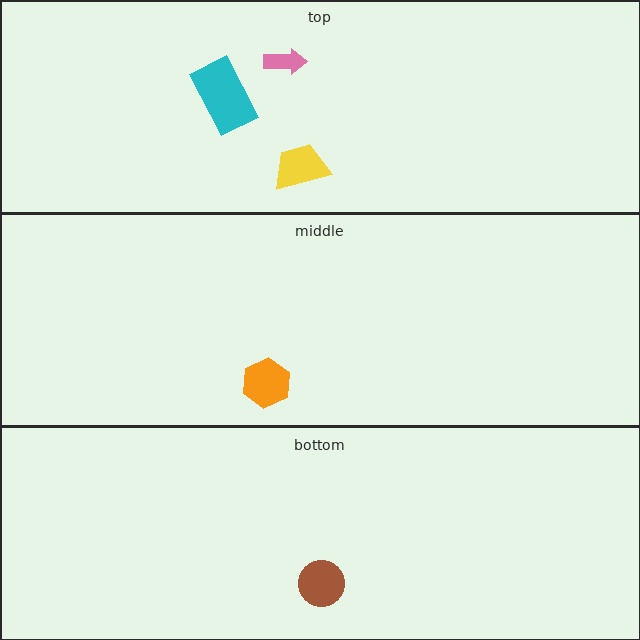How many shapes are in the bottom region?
1.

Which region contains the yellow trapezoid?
The top region.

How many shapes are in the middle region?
1.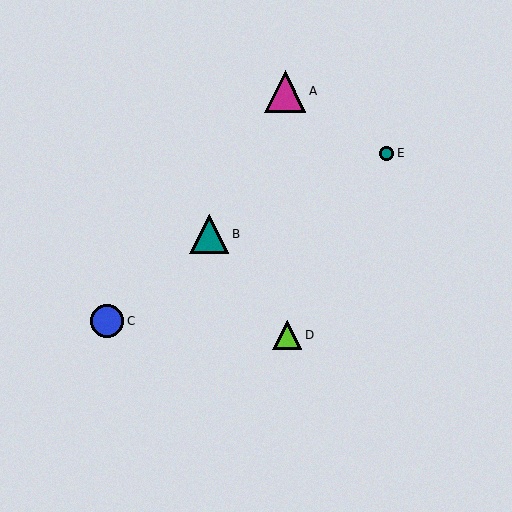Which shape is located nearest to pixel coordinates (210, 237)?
The teal triangle (labeled B) at (209, 234) is nearest to that location.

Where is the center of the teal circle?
The center of the teal circle is at (387, 153).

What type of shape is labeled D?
Shape D is a lime triangle.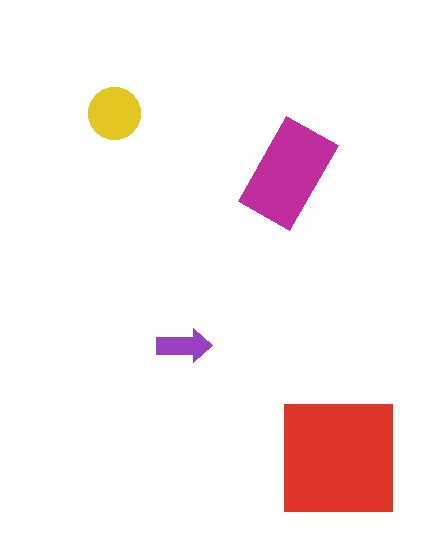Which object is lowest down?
The red square is bottommost.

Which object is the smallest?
The purple arrow.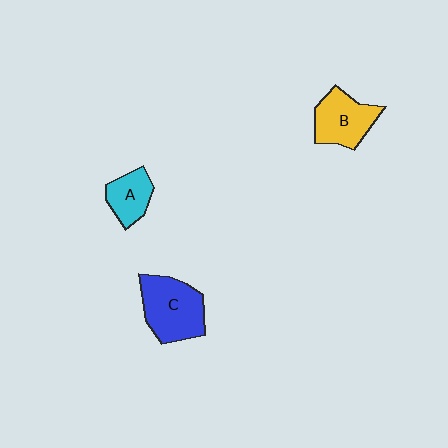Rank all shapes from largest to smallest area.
From largest to smallest: C (blue), B (yellow), A (cyan).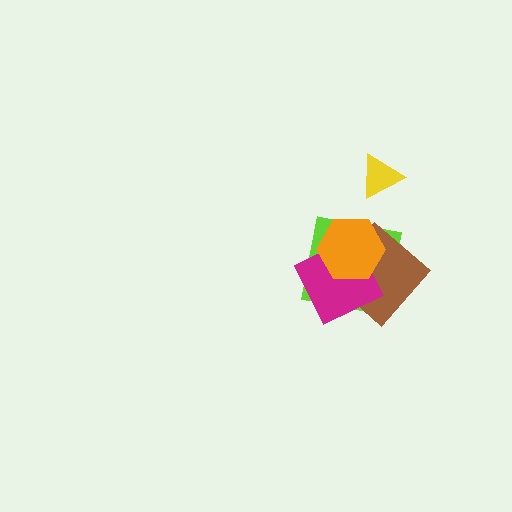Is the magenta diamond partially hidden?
Yes, it is partially covered by another shape.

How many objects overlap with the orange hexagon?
3 objects overlap with the orange hexagon.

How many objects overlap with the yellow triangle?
0 objects overlap with the yellow triangle.